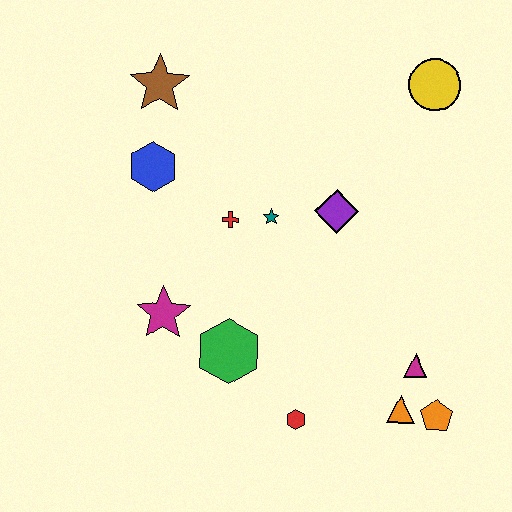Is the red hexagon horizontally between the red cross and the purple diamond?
Yes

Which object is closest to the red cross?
The teal star is closest to the red cross.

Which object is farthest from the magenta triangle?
The brown star is farthest from the magenta triangle.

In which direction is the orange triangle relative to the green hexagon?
The orange triangle is to the right of the green hexagon.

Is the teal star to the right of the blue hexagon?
Yes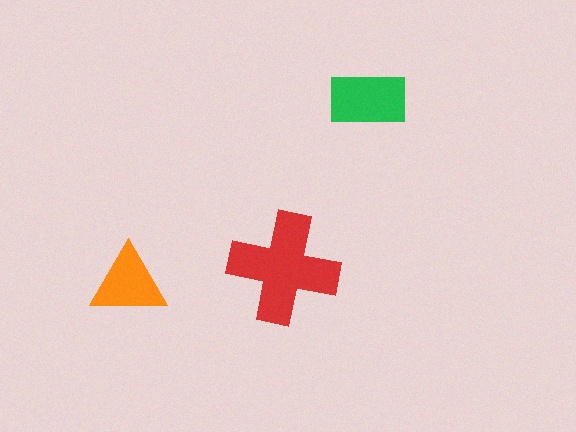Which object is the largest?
The red cross.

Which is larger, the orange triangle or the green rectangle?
The green rectangle.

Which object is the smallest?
The orange triangle.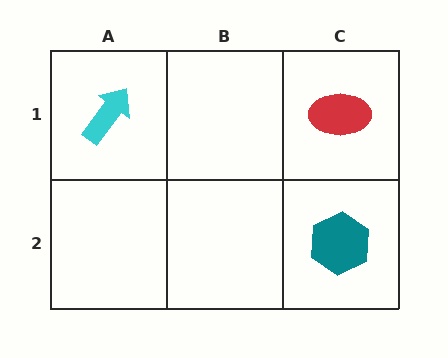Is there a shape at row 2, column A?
No, that cell is empty.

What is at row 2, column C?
A teal hexagon.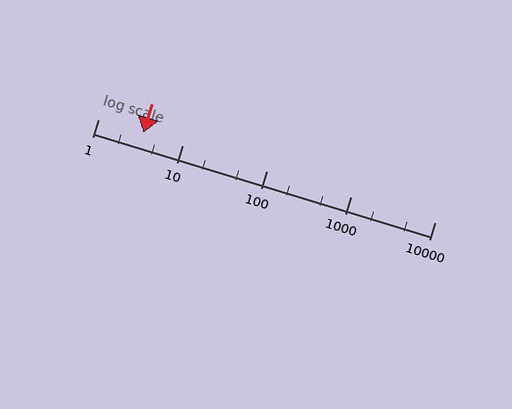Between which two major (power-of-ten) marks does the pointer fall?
The pointer is between 1 and 10.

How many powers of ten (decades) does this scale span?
The scale spans 4 decades, from 1 to 10000.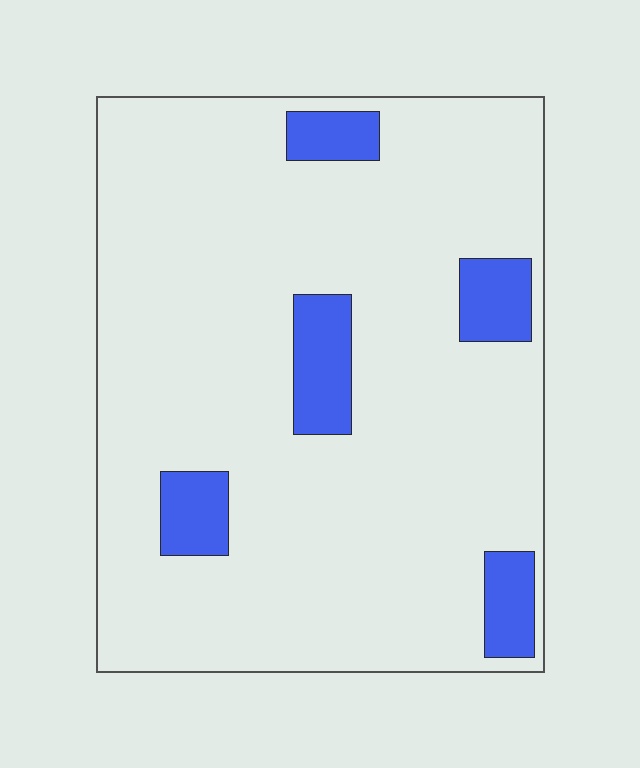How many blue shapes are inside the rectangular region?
5.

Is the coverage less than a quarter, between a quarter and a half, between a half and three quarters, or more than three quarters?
Less than a quarter.